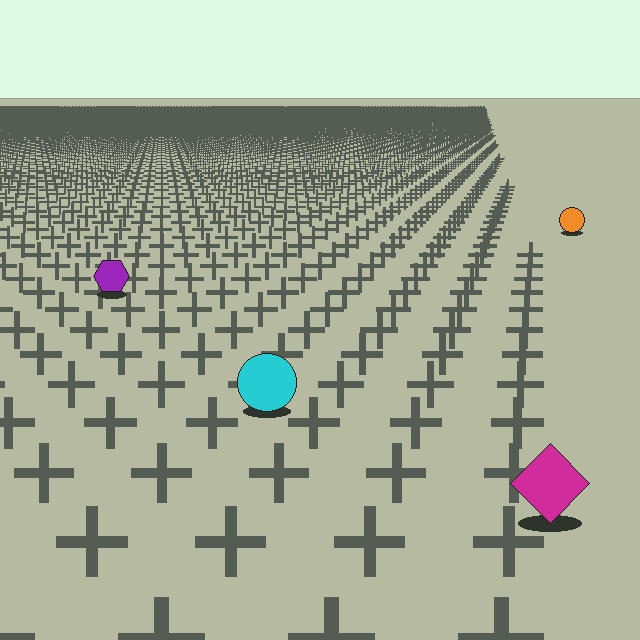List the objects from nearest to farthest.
From nearest to farthest: the magenta diamond, the cyan circle, the purple hexagon, the orange circle.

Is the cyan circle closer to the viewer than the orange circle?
Yes. The cyan circle is closer — you can tell from the texture gradient: the ground texture is coarser near it.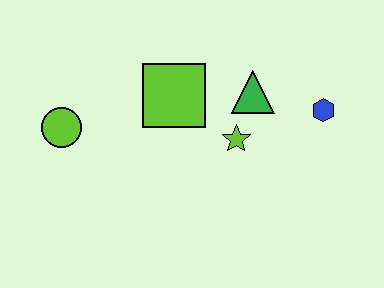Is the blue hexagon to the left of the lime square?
No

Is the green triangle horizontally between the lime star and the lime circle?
No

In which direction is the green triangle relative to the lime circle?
The green triangle is to the right of the lime circle.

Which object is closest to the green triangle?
The lime star is closest to the green triangle.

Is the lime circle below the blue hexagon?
Yes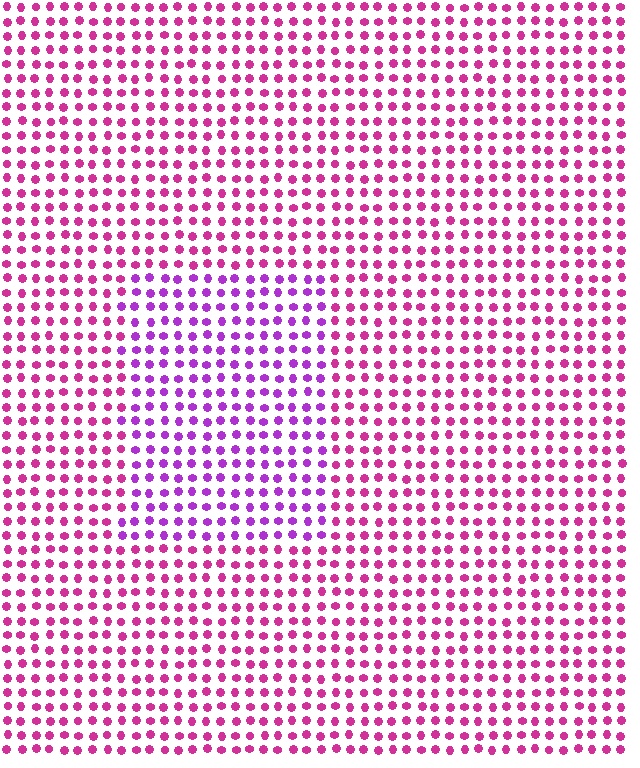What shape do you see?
I see a rectangle.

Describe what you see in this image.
The image is filled with small magenta elements in a uniform arrangement. A rectangle-shaped region is visible where the elements are tinted to a slightly different hue, forming a subtle color boundary.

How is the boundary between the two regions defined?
The boundary is defined purely by a slight shift in hue (about 34 degrees). Spacing, size, and orientation are identical on both sides.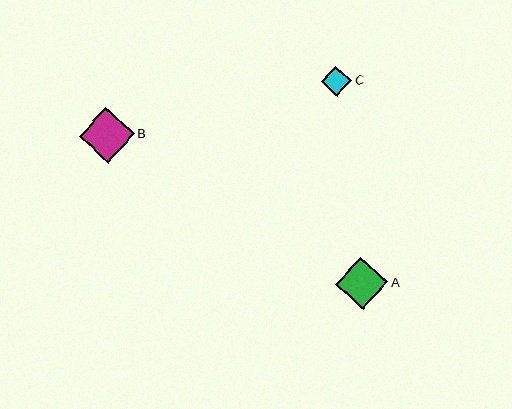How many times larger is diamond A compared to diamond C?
Diamond A is approximately 1.7 times the size of diamond C.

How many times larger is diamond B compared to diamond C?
Diamond B is approximately 1.8 times the size of diamond C.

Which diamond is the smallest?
Diamond C is the smallest with a size of approximately 30 pixels.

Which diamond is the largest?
Diamond B is the largest with a size of approximately 55 pixels.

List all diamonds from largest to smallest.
From largest to smallest: B, A, C.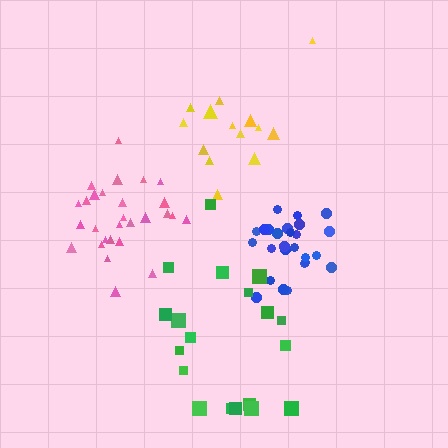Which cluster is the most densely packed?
Blue.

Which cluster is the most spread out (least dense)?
Green.